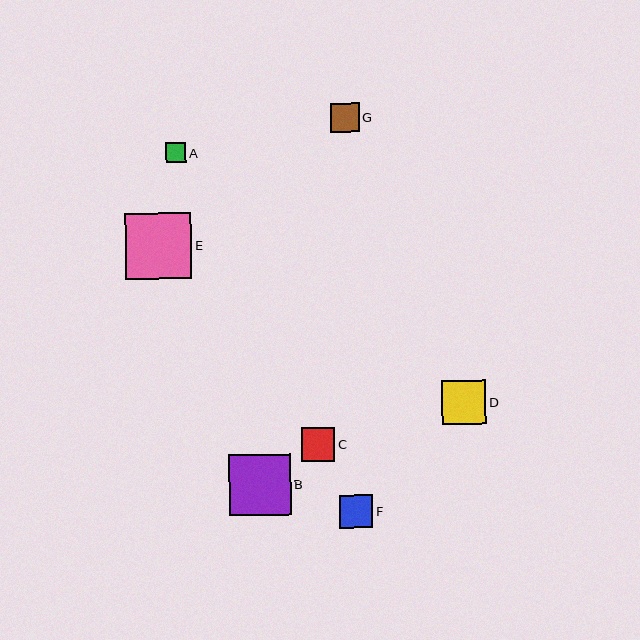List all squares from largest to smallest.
From largest to smallest: E, B, D, C, F, G, A.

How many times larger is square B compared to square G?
Square B is approximately 2.1 times the size of square G.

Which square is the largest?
Square E is the largest with a size of approximately 66 pixels.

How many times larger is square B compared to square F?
Square B is approximately 1.9 times the size of square F.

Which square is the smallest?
Square A is the smallest with a size of approximately 20 pixels.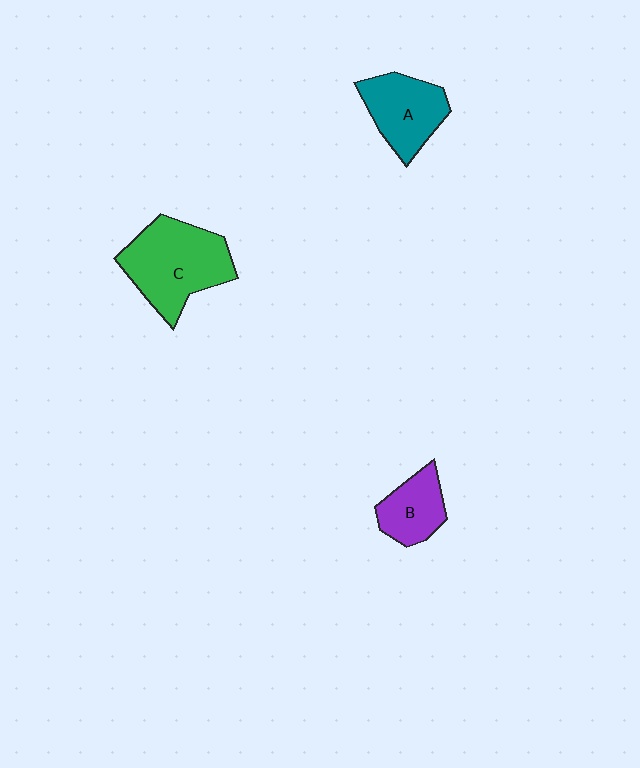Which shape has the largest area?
Shape C (green).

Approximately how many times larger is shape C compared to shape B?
Approximately 2.0 times.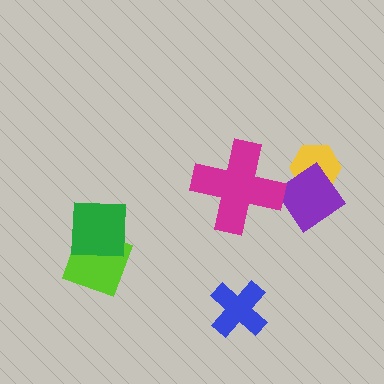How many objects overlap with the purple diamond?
1 object overlaps with the purple diamond.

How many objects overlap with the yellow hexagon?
1 object overlaps with the yellow hexagon.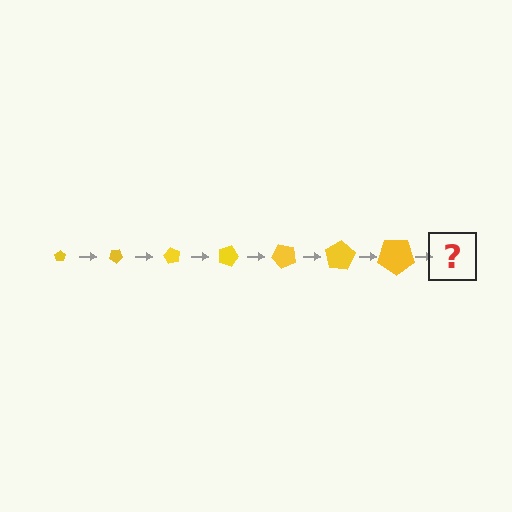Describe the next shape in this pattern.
It should be a pentagon, larger than the previous one and rotated 210 degrees from the start.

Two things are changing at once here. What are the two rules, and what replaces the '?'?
The two rules are that the pentagon grows larger each step and it rotates 30 degrees each step. The '?' should be a pentagon, larger than the previous one and rotated 210 degrees from the start.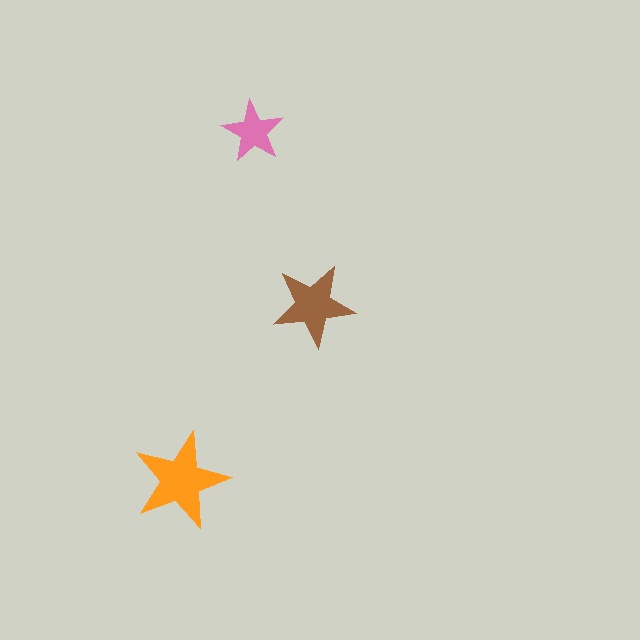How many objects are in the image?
There are 3 objects in the image.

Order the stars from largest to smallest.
the orange one, the brown one, the pink one.